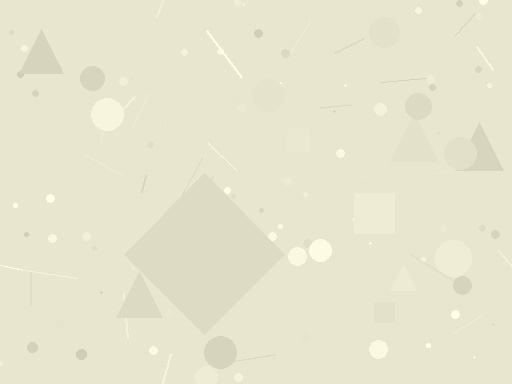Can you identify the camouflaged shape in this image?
The camouflaged shape is a diamond.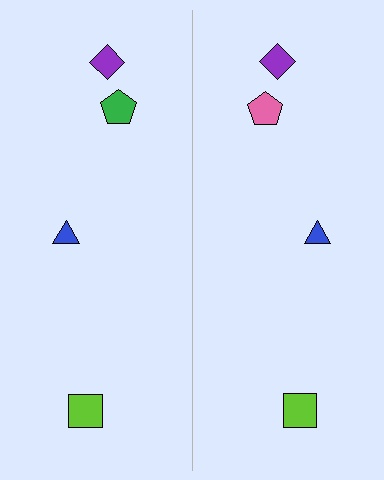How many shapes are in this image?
There are 8 shapes in this image.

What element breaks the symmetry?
The pink pentagon on the right side breaks the symmetry — its mirror counterpart is green.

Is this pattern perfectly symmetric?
No, the pattern is not perfectly symmetric. The pink pentagon on the right side breaks the symmetry — its mirror counterpart is green.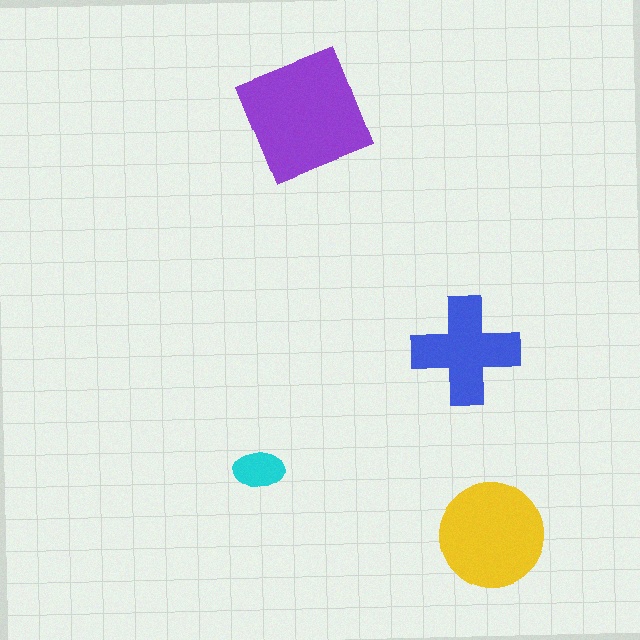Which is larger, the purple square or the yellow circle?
The purple square.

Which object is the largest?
The purple square.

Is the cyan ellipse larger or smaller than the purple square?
Smaller.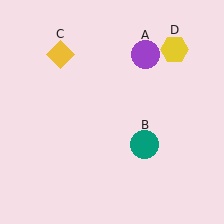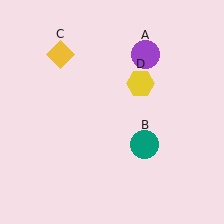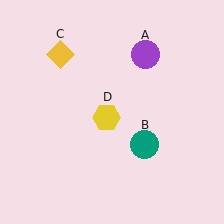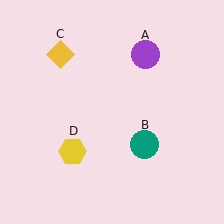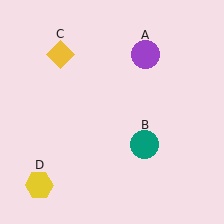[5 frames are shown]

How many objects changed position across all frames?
1 object changed position: yellow hexagon (object D).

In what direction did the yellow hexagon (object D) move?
The yellow hexagon (object D) moved down and to the left.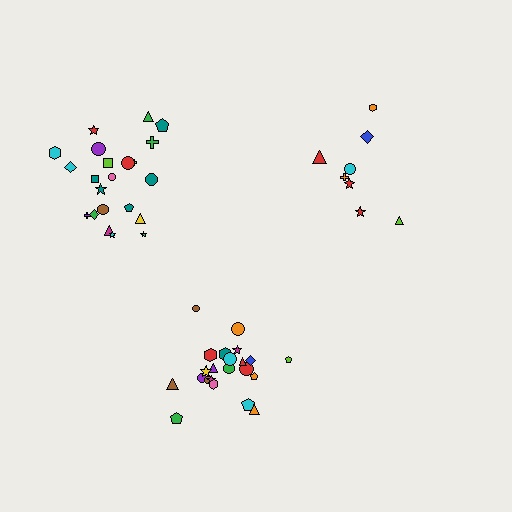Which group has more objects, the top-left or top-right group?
The top-left group.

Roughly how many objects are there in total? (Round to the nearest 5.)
Roughly 50 objects in total.